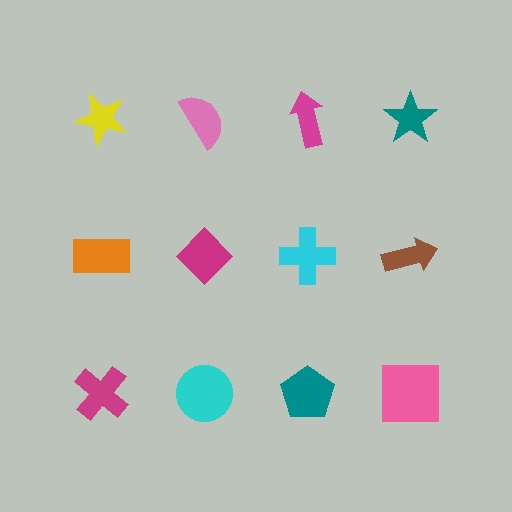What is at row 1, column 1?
A yellow star.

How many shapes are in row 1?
4 shapes.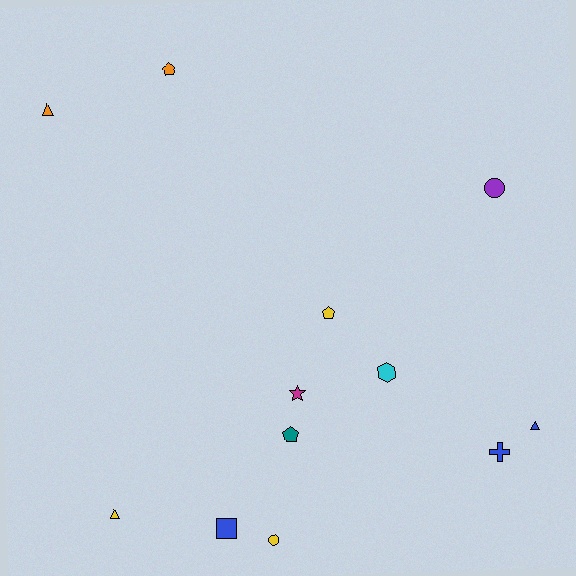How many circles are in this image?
There are 2 circles.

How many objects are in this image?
There are 12 objects.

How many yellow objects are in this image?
There are 3 yellow objects.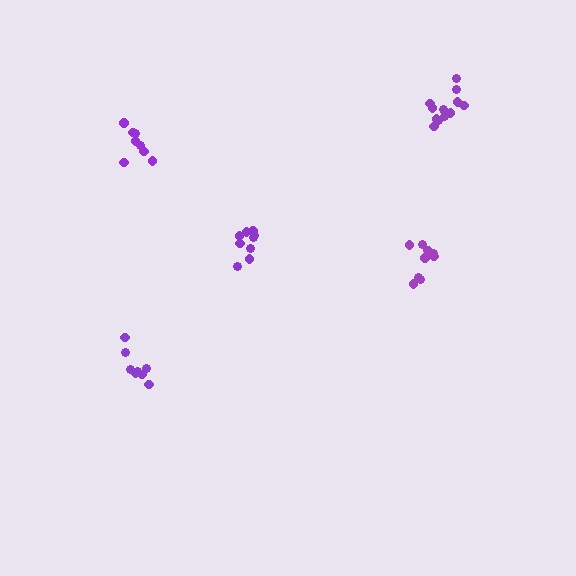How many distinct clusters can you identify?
There are 5 distinct clusters.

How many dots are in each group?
Group 1: 12 dots, Group 2: 10 dots, Group 3: 8 dots, Group 4: 9 dots, Group 5: 8 dots (47 total).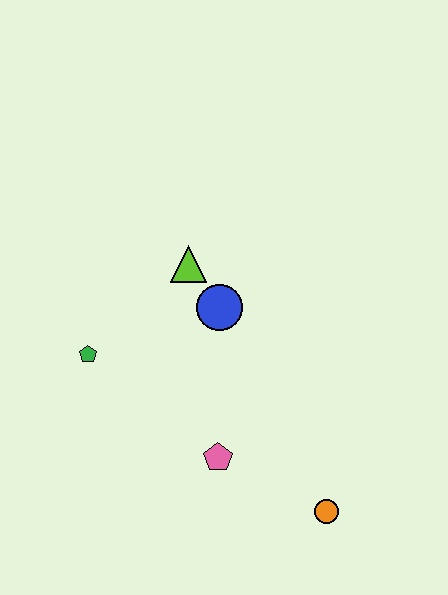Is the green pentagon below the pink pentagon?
No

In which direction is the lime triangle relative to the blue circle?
The lime triangle is above the blue circle.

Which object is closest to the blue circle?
The lime triangle is closest to the blue circle.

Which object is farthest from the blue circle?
The orange circle is farthest from the blue circle.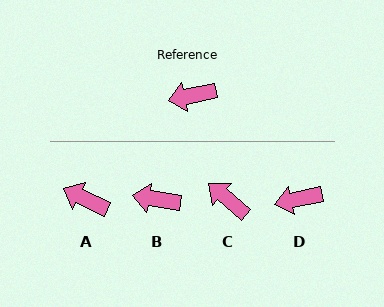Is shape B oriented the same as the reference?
No, it is off by about 21 degrees.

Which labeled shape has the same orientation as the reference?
D.